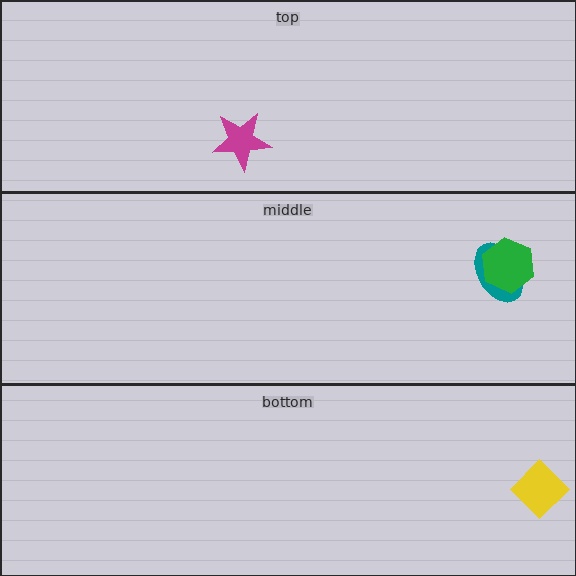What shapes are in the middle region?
The teal ellipse, the green hexagon.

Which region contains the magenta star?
The top region.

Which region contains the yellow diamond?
The bottom region.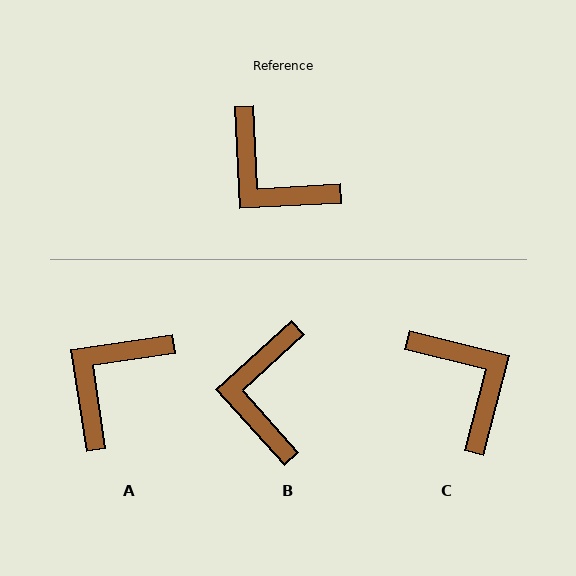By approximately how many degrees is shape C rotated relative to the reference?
Approximately 163 degrees counter-clockwise.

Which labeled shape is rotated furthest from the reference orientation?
C, about 163 degrees away.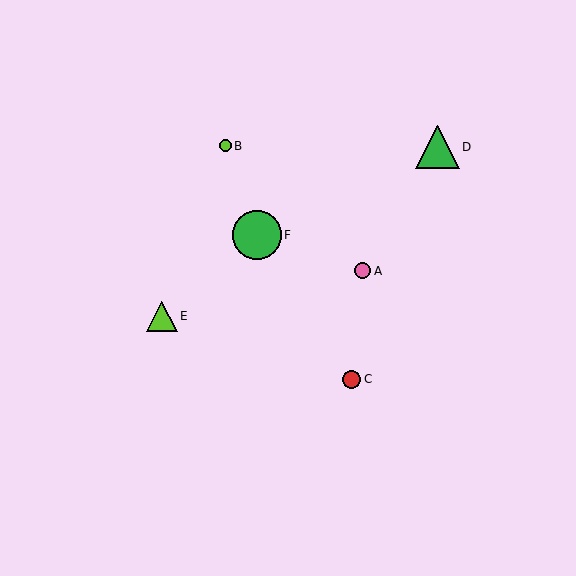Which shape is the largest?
The green circle (labeled F) is the largest.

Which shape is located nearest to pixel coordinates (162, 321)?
The lime triangle (labeled E) at (162, 316) is nearest to that location.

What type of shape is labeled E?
Shape E is a lime triangle.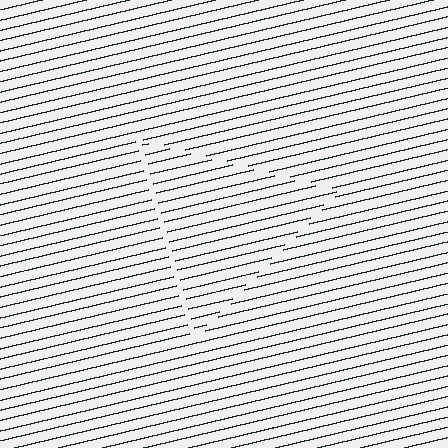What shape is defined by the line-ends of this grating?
An illusory triangle. The interior of the shape contains the same grating, shifted by half a period — the contour is defined by the phase discontinuity where line-ends from the inner and outer gratings abut.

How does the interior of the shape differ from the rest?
The interior of the shape contains the same grating, shifted by half a period — the contour is defined by the phase discontinuity where line-ends from the inner and outer gratings abut.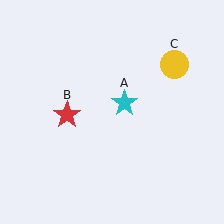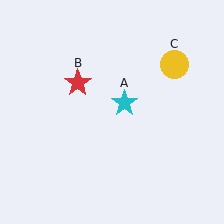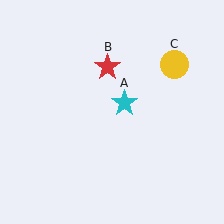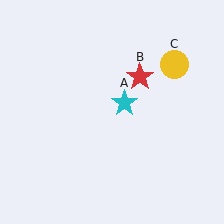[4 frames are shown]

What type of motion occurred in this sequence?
The red star (object B) rotated clockwise around the center of the scene.